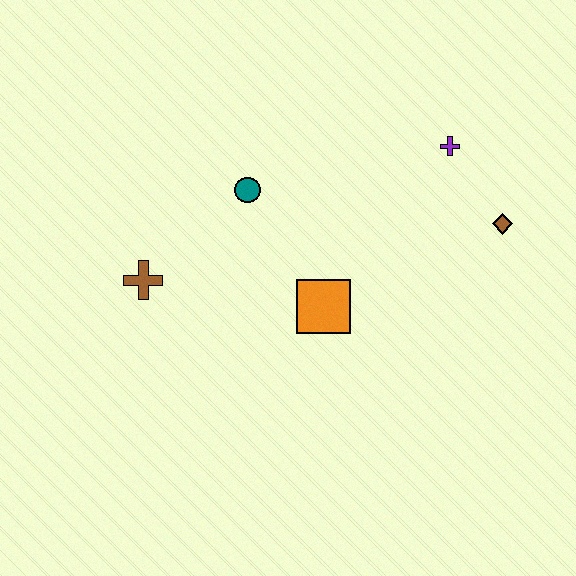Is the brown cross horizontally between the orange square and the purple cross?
No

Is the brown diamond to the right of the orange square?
Yes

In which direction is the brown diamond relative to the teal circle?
The brown diamond is to the right of the teal circle.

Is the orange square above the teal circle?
No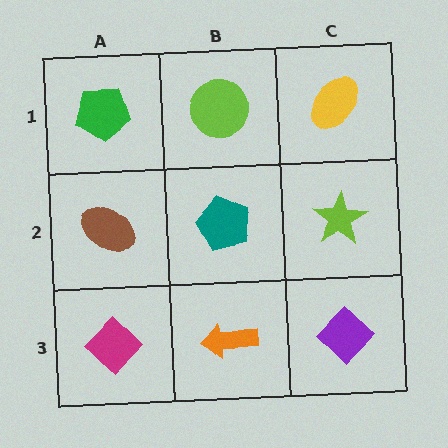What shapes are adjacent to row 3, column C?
A lime star (row 2, column C), an orange arrow (row 3, column B).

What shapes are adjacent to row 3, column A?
A brown ellipse (row 2, column A), an orange arrow (row 3, column B).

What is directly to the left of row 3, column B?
A magenta diamond.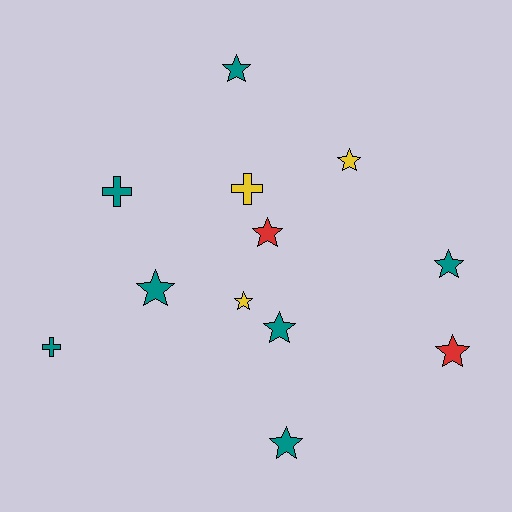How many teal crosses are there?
There are 2 teal crosses.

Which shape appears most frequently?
Star, with 9 objects.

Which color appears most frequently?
Teal, with 7 objects.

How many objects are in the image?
There are 12 objects.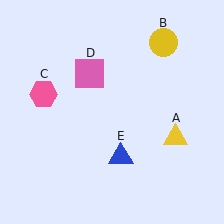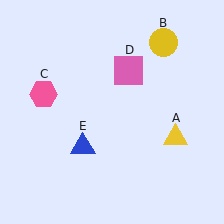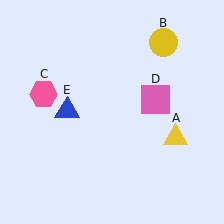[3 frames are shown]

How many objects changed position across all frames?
2 objects changed position: pink square (object D), blue triangle (object E).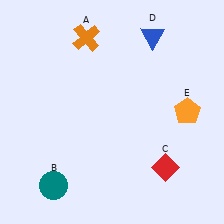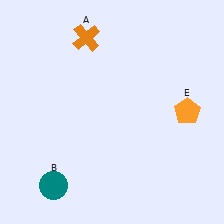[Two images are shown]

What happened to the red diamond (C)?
The red diamond (C) was removed in Image 2. It was in the bottom-right area of Image 1.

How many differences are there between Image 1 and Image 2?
There are 2 differences between the two images.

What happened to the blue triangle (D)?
The blue triangle (D) was removed in Image 2. It was in the top-right area of Image 1.